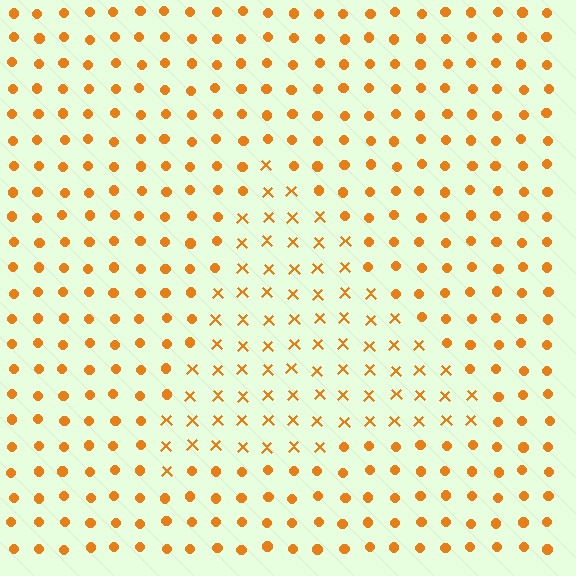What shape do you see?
I see a triangle.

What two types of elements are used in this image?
The image uses X marks inside the triangle region and circles outside it.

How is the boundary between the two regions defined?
The boundary is defined by a change in element shape: X marks inside vs. circles outside. All elements share the same color and spacing.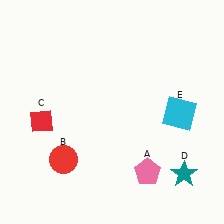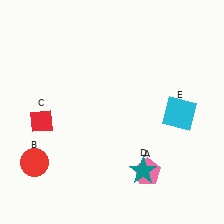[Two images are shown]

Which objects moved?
The objects that moved are: the red circle (B), the teal star (D).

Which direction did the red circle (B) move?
The red circle (B) moved left.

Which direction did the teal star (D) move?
The teal star (D) moved left.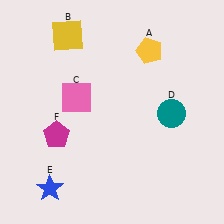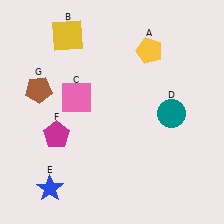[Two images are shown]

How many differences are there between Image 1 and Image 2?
There is 1 difference between the two images.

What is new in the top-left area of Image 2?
A brown pentagon (G) was added in the top-left area of Image 2.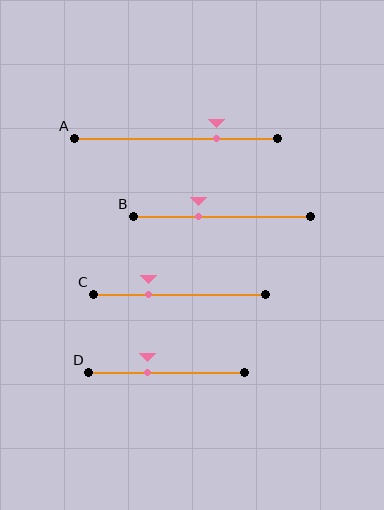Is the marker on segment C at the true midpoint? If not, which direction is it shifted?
No, the marker on segment C is shifted to the left by about 18% of the segment length.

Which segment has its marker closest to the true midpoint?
Segment D has its marker closest to the true midpoint.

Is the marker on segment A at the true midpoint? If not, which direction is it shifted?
No, the marker on segment A is shifted to the right by about 20% of the segment length.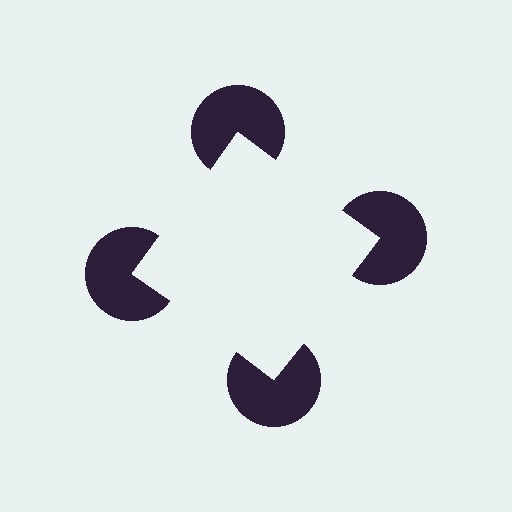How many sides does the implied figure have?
4 sides.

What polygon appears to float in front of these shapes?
An illusory square — its edges are inferred from the aligned wedge cuts in the pac-man discs, not physically drawn.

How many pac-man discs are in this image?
There are 4 — one at each vertex of the illusory square.